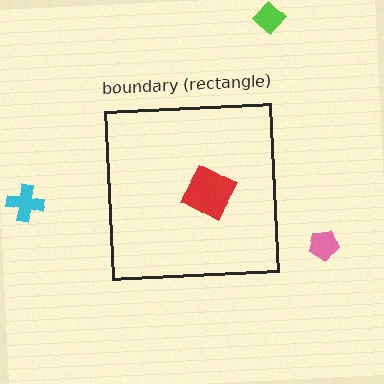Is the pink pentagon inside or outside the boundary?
Outside.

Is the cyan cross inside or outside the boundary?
Outside.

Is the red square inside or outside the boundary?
Inside.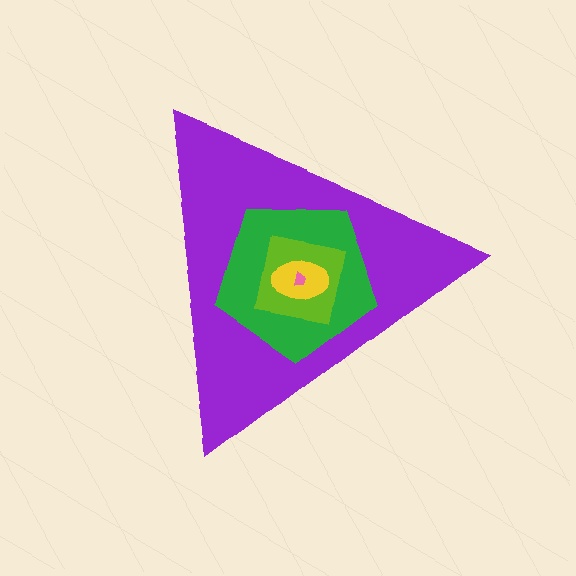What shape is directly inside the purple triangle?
The green pentagon.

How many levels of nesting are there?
5.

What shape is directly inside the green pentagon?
The lime square.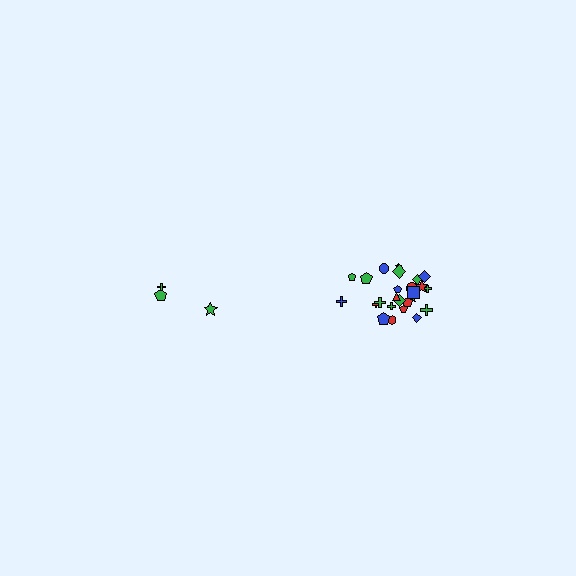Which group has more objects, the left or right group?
The right group.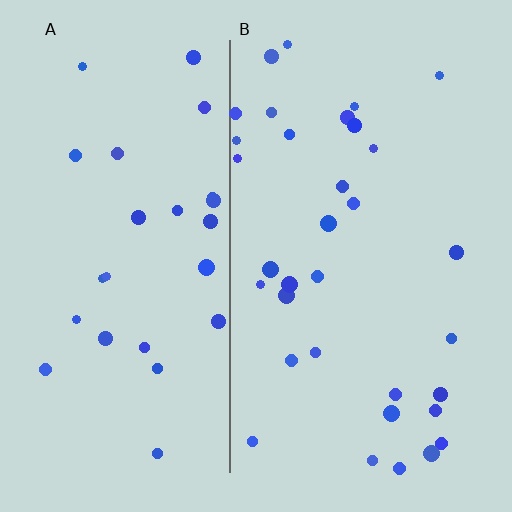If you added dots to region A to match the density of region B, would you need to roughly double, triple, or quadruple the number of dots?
Approximately double.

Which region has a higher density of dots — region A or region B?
B (the right).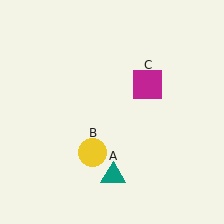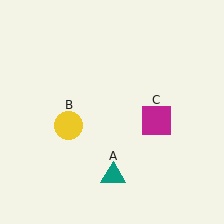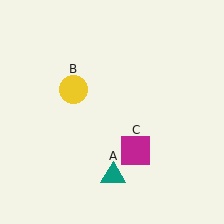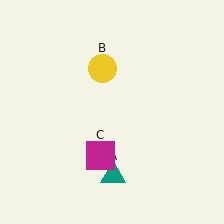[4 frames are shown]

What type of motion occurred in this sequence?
The yellow circle (object B), magenta square (object C) rotated clockwise around the center of the scene.